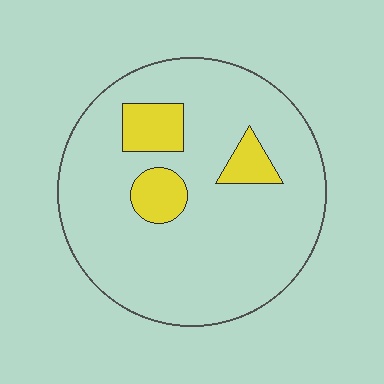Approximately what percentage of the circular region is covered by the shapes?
Approximately 15%.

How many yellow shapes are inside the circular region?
3.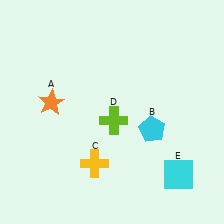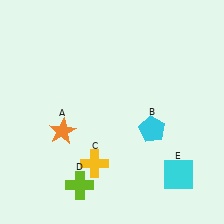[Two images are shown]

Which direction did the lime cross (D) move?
The lime cross (D) moved down.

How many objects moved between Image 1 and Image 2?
2 objects moved between the two images.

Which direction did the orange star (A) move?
The orange star (A) moved down.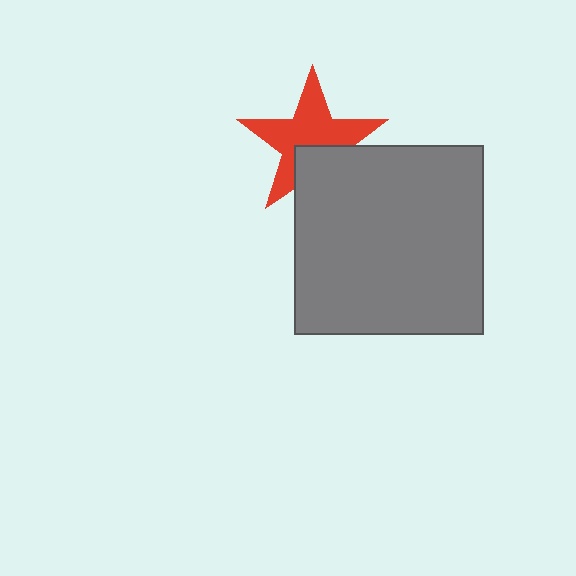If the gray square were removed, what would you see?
You would see the complete red star.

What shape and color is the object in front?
The object in front is a gray square.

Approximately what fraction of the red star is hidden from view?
Roughly 32% of the red star is hidden behind the gray square.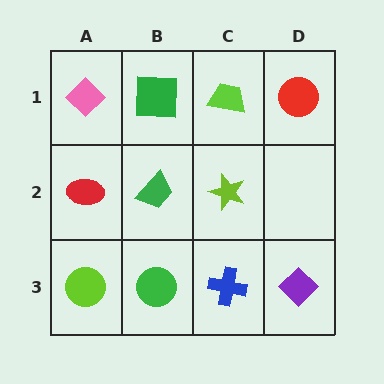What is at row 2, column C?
A lime star.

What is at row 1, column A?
A pink diamond.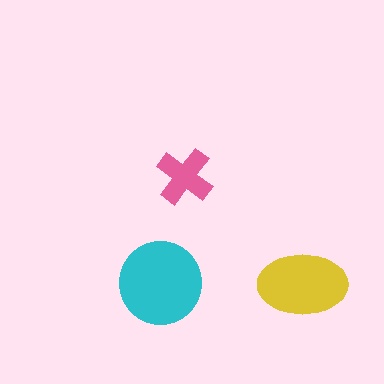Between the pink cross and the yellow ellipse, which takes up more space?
The yellow ellipse.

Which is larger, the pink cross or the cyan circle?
The cyan circle.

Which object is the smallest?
The pink cross.